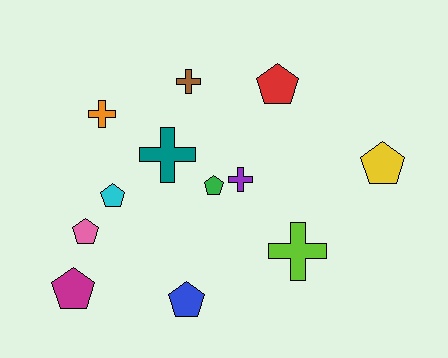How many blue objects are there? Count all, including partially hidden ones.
There is 1 blue object.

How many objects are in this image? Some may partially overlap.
There are 12 objects.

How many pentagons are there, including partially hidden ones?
There are 7 pentagons.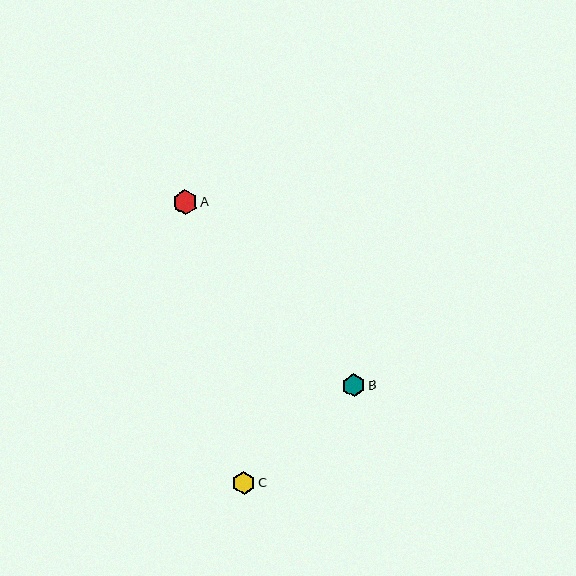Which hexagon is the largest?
Hexagon A is the largest with a size of approximately 24 pixels.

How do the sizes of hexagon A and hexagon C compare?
Hexagon A and hexagon C are approximately the same size.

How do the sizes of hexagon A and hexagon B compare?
Hexagon A and hexagon B are approximately the same size.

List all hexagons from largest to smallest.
From largest to smallest: A, C, B.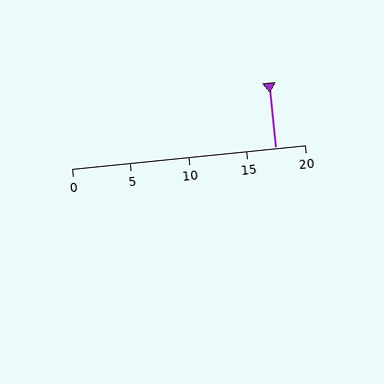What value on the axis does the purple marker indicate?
The marker indicates approximately 17.5.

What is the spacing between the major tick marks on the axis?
The major ticks are spaced 5 apart.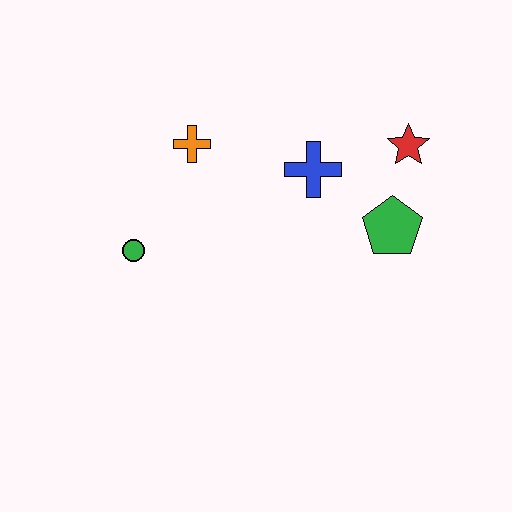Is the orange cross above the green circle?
Yes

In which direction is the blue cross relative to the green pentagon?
The blue cross is to the left of the green pentagon.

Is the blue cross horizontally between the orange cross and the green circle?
No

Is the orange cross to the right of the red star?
No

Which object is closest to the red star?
The green pentagon is closest to the red star.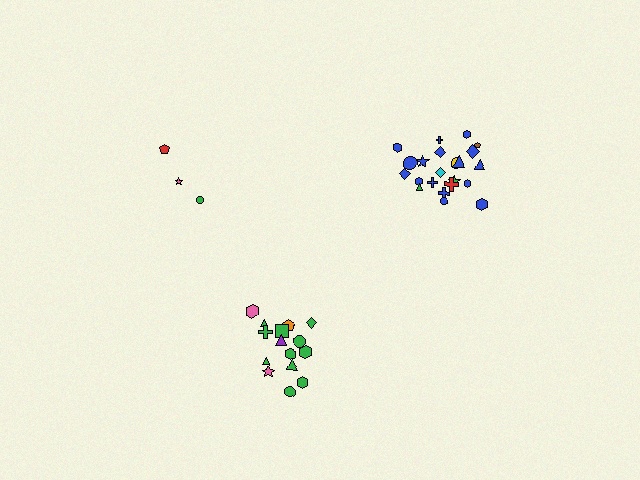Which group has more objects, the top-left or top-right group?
The top-right group.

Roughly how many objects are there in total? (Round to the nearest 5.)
Roughly 40 objects in total.